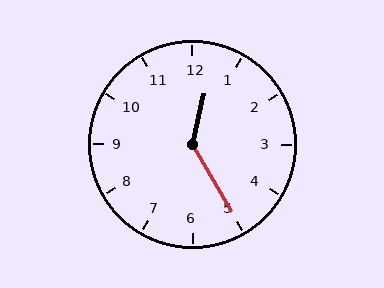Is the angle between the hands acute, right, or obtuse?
It is obtuse.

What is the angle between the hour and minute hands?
Approximately 138 degrees.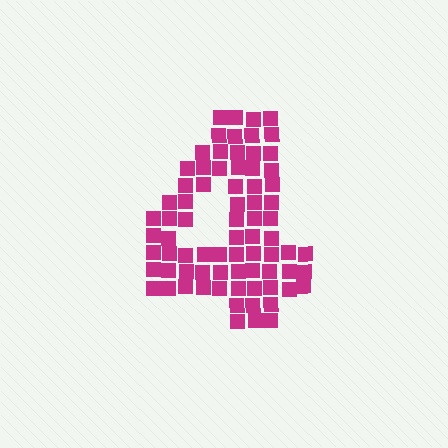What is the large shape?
The large shape is the digit 4.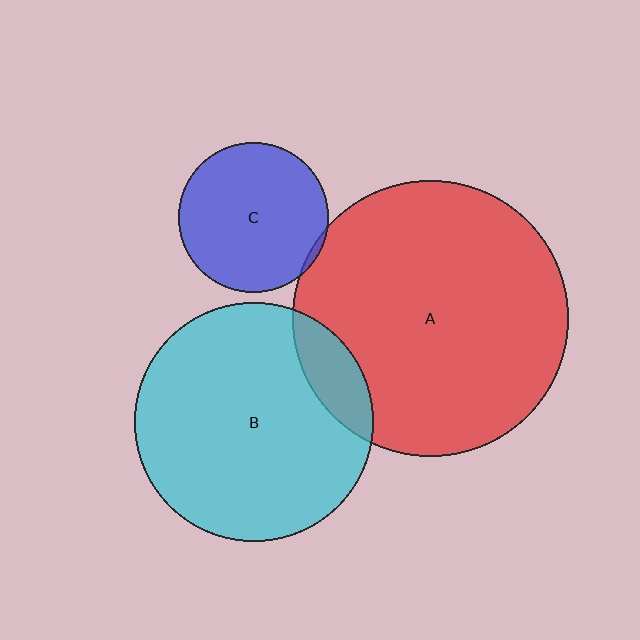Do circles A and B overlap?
Yes.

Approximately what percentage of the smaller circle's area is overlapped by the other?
Approximately 15%.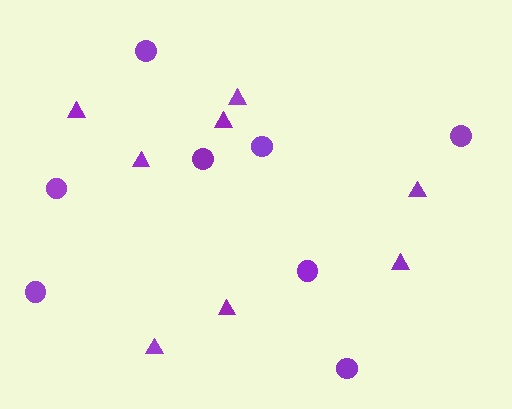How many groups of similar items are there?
There are 2 groups: one group of circles (8) and one group of triangles (8).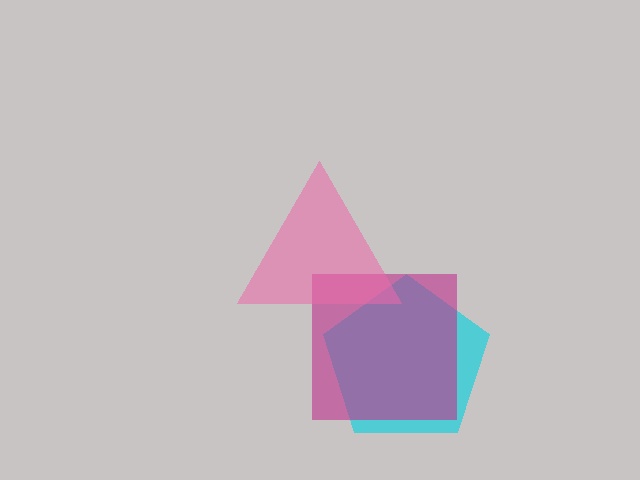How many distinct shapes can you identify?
There are 3 distinct shapes: a cyan pentagon, a magenta square, a pink triangle.